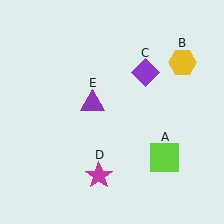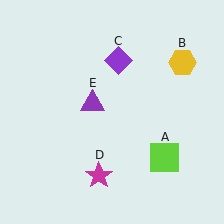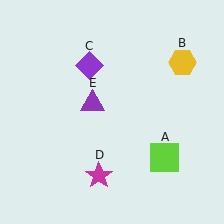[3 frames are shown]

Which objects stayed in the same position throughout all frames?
Lime square (object A) and yellow hexagon (object B) and magenta star (object D) and purple triangle (object E) remained stationary.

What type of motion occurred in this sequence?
The purple diamond (object C) rotated counterclockwise around the center of the scene.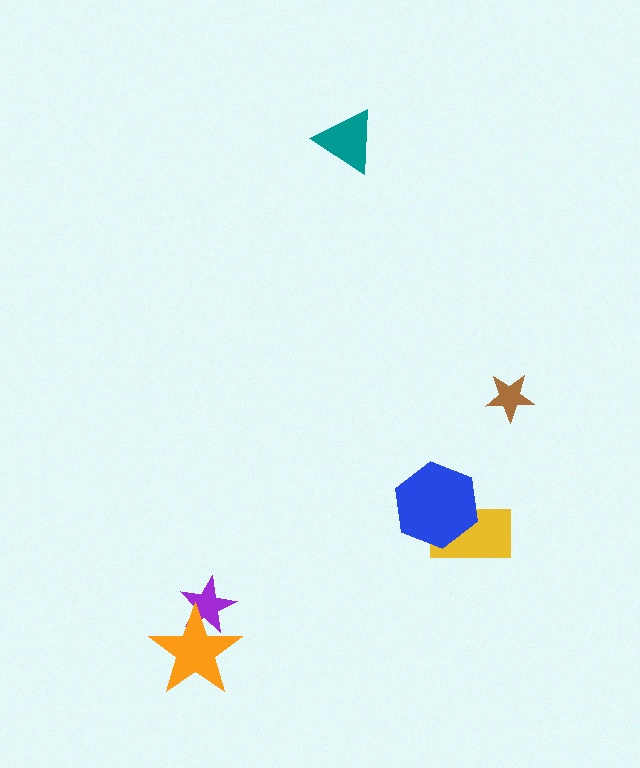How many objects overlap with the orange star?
1 object overlaps with the orange star.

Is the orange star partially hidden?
No, no other shape covers it.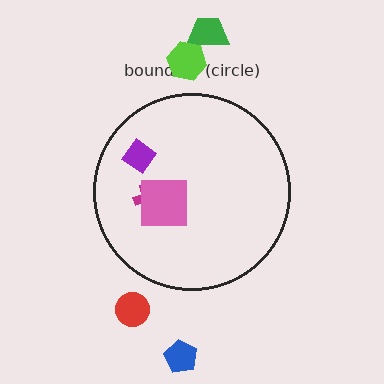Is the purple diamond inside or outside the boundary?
Inside.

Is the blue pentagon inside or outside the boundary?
Outside.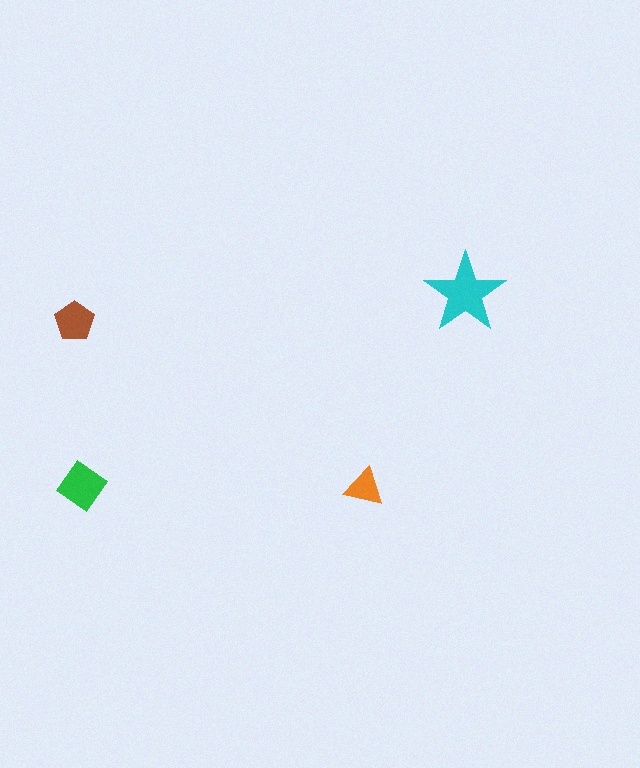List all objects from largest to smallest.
The cyan star, the green diamond, the brown pentagon, the orange triangle.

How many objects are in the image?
There are 4 objects in the image.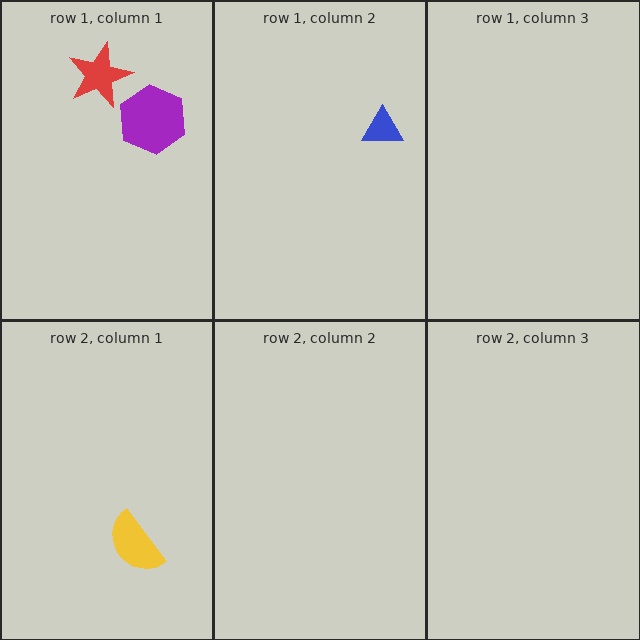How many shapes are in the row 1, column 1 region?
2.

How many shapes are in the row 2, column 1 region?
1.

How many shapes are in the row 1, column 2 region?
1.